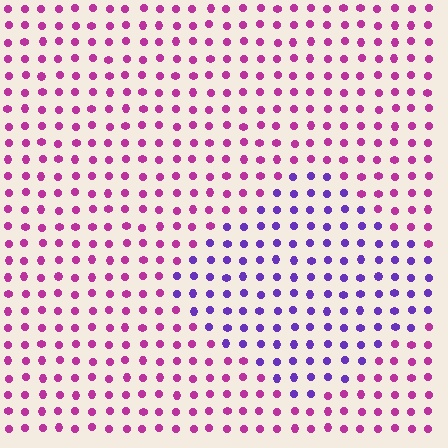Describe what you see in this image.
The image is filled with small magenta elements in a uniform arrangement. A diamond-shaped region is visible where the elements are tinted to a slightly different hue, forming a subtle color boundary.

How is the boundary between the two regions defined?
The boundary is defined purely by a slight shift in hue (about 48 degrees). Spacing, size, and orientation are identical on both sides.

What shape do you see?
I see a diamond.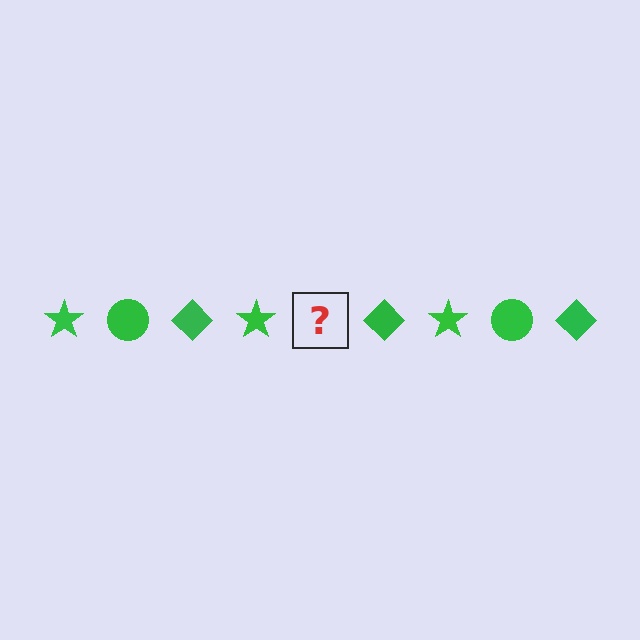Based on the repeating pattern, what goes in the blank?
The blank should be a green circle.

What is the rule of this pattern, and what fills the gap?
The rule is that the pattern cycles through star, circle, diamond shapes in green. The gap should be filled with a green circle.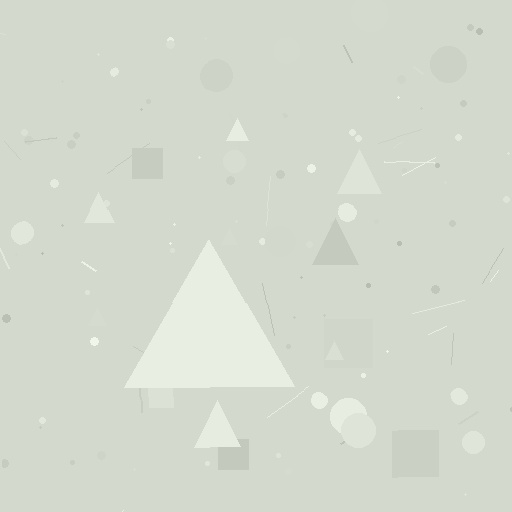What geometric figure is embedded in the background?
A triangle is embedded in the background.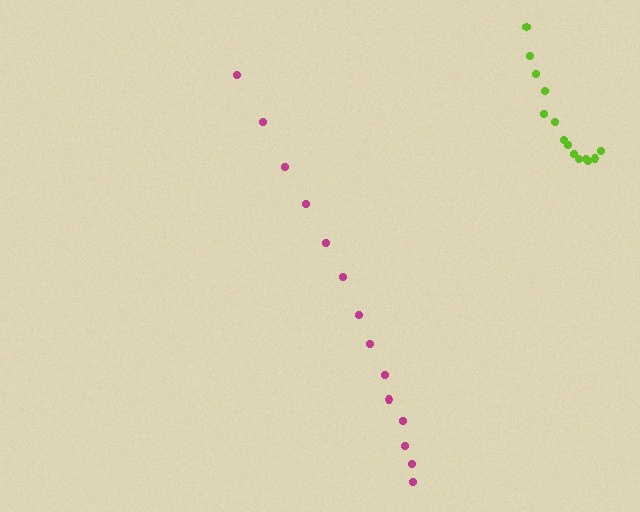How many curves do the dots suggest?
There are 2 distinct paths.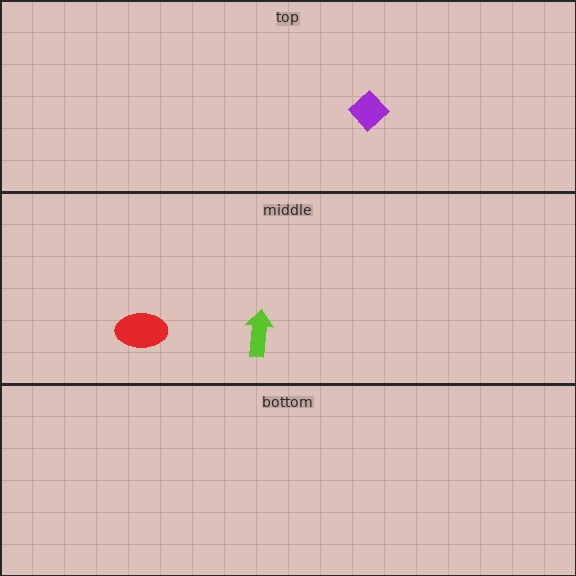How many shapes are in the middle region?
2.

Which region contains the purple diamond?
The top region.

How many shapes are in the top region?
1.